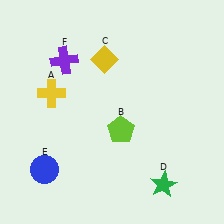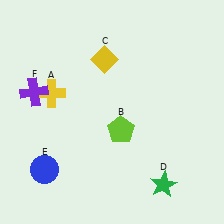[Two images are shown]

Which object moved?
The purple cross (F) moved down.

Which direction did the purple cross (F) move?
The purple cross (F) moved down.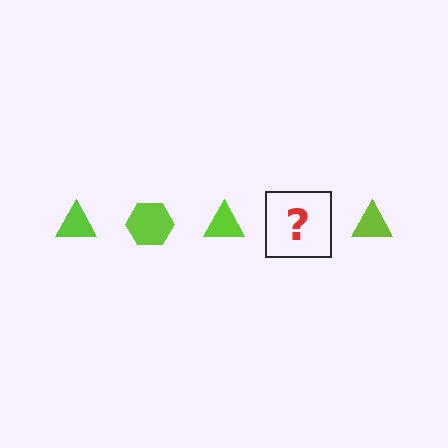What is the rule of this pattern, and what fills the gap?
The rule is that the pattern cycles through triangle, hexagon shapes in lime. The gap should be filled with a lime hexagon.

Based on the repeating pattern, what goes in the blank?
The blank should be a lime hexagon.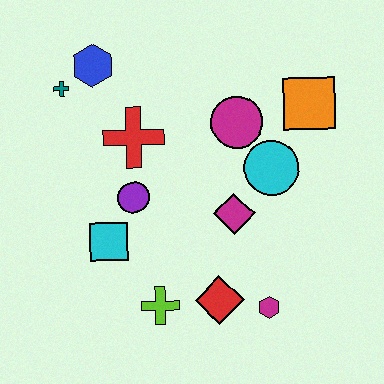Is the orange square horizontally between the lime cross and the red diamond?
No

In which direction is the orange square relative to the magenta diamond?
The orange square is above the magenta diamond.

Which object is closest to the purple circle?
The cyan square is closest to the purple circle.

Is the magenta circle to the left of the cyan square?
No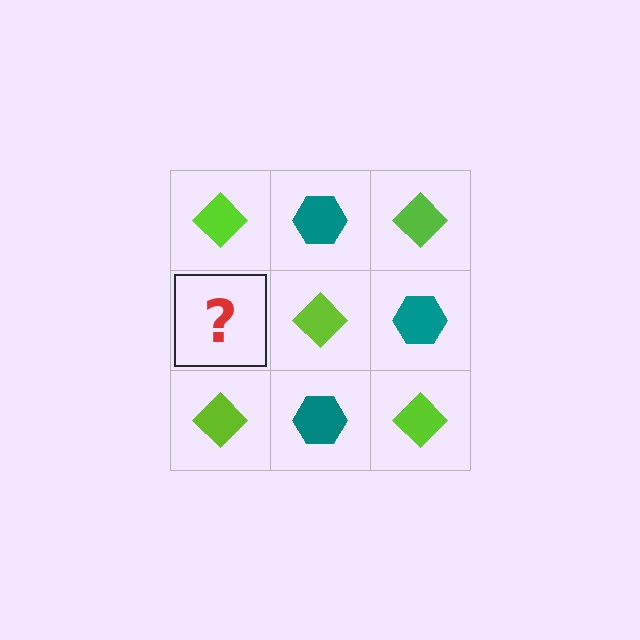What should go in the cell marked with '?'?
The missing cell should contain a teal hexagon.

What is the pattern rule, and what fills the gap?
The rule is that it alternates lime diamond and teal hexagon in a checkerboard pattern. The gap should be filled with a teal hexagon.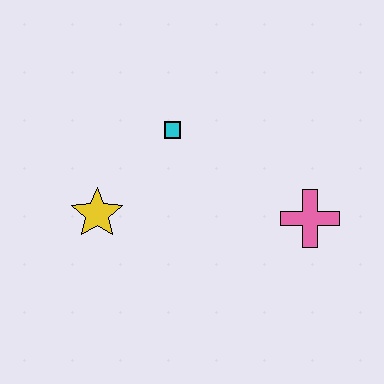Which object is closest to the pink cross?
The cyan square is closest to the pink cross.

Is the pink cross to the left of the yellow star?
No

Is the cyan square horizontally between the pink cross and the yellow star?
Yes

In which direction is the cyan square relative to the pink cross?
The cyan square is to the left of the pink cross.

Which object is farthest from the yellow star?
The pink cross is farthest from the yellow star.